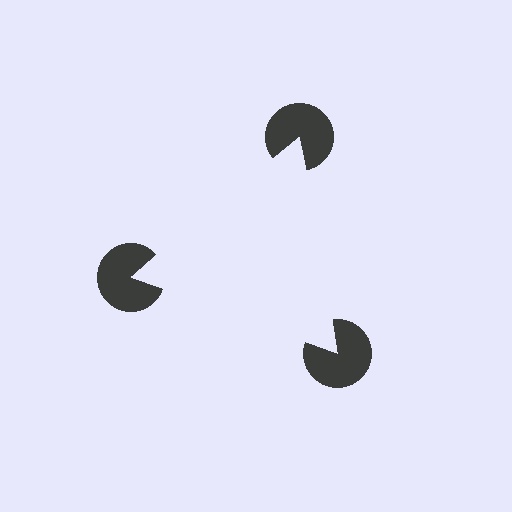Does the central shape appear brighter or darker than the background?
It typically appears slightly brighter than the background, even though no actual brightness change is drawn.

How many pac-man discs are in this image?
There are 3 — one at each vertex of the illusory triangle.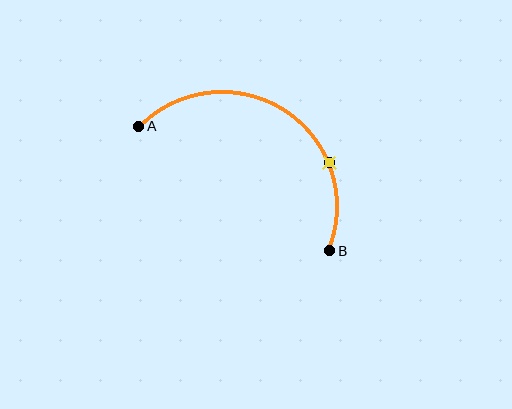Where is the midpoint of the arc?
The arc midpoint is the point on the curve farthest from the straight line joining A and B. It sits above that line.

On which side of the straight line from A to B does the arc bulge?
The arc bulges above the straight line connecting A and B.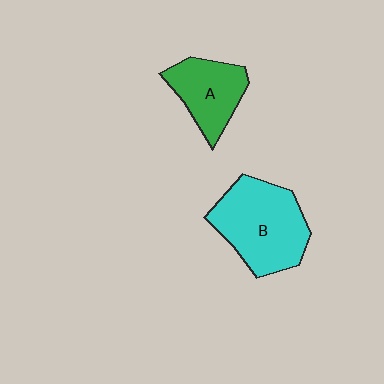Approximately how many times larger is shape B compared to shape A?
Approximately 1.6 times.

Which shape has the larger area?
Shape B (cyan).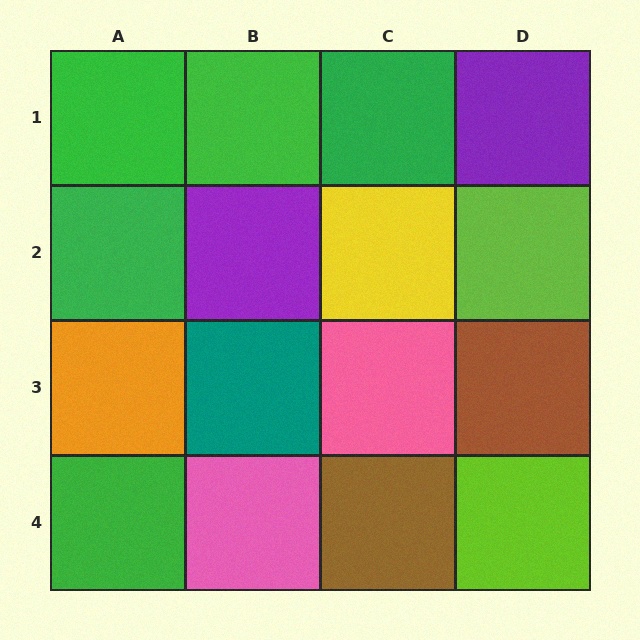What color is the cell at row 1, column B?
Green.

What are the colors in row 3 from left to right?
Orange, teal, pink, brown.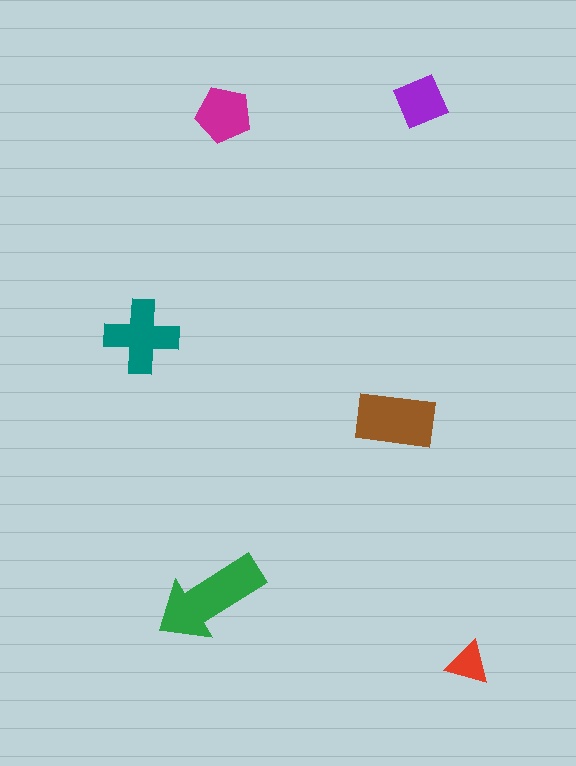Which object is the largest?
The green arrow.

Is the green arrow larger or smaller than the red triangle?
Larger.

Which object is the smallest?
The red triangle.